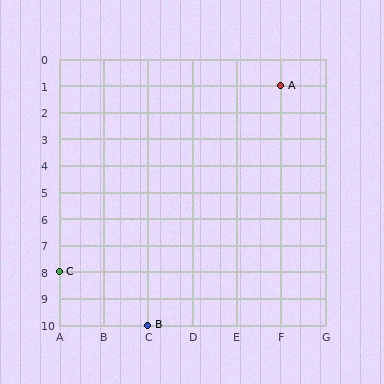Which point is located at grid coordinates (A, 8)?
Point C is at (A, 8).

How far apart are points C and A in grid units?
Points C and A are 5 columns and 7 rows apart (about 8.6 grid units diagonally).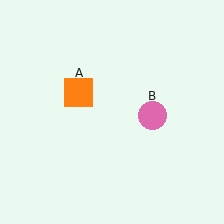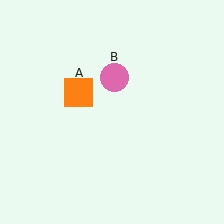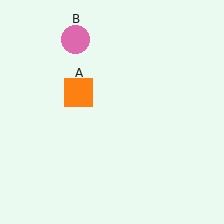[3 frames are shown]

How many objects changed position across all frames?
1 object changed position: pink circle (object B).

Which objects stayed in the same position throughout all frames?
Orange square (object A) remained stationary.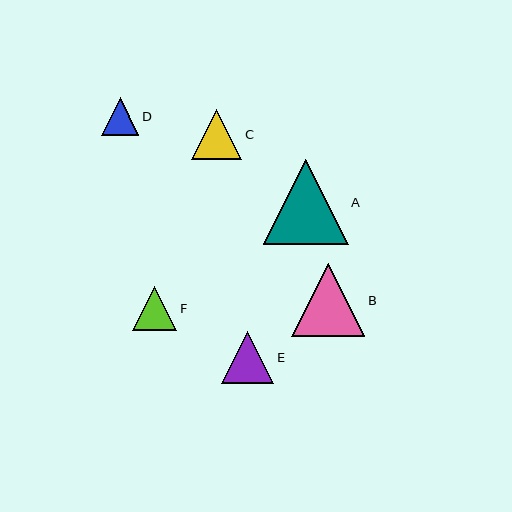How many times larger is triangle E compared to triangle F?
Triangle E is approximately 1.2 times the size of triangle F.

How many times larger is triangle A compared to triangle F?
Triangle A is approximately 1.9 times the size of triangle F.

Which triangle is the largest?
Triangle A is the largest with a size of approximately 85 pixels.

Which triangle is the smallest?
Triangle D is the smallest with a size of approximately 37 pixels.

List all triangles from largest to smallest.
From largest to smallest: A, B, E, C, F, D.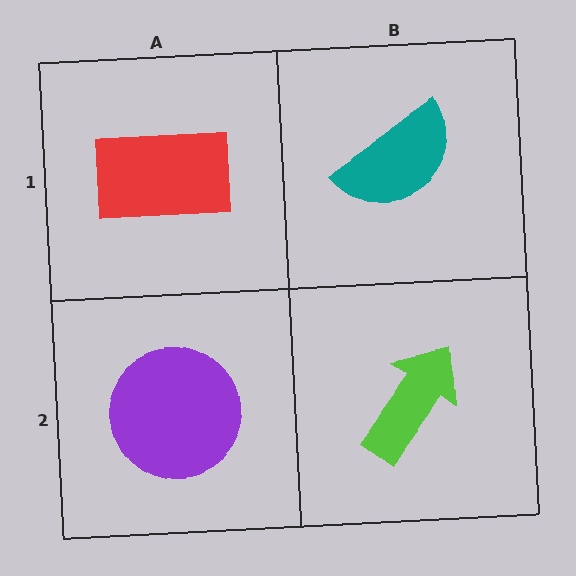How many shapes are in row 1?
2 shapes.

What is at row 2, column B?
A lime arrow.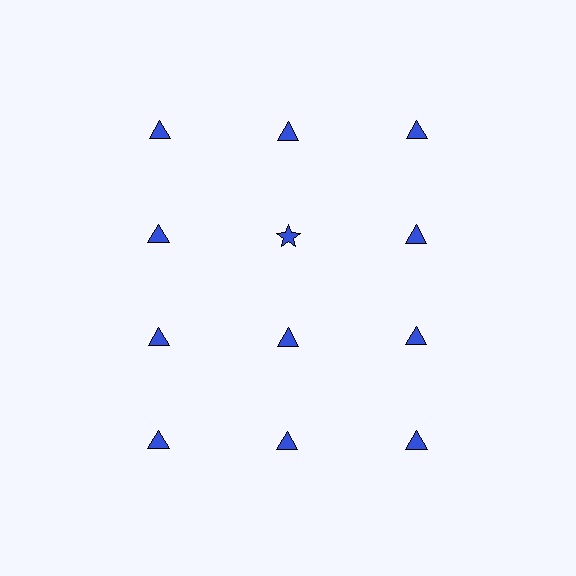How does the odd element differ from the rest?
It has a different shape: star instead of triangle.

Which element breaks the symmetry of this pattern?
The blue star in the second row, second from left column breaks the symmetry. All other shapes are blue triangles.